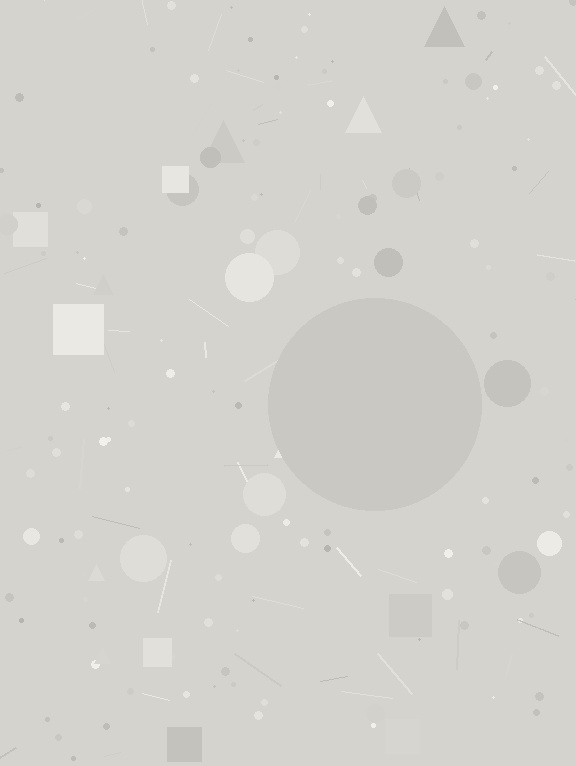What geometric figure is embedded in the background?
A circle is embedded in the background.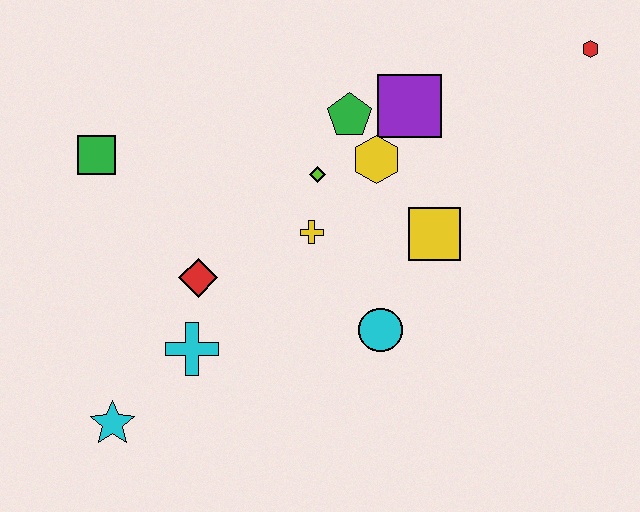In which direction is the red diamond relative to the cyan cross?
The red diamond is above the cyan cross.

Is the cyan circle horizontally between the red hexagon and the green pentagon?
Yes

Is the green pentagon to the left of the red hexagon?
Yes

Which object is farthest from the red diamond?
The red hexagon is farthest from the red diamond.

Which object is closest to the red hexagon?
The purple square is closest to the red hexagon.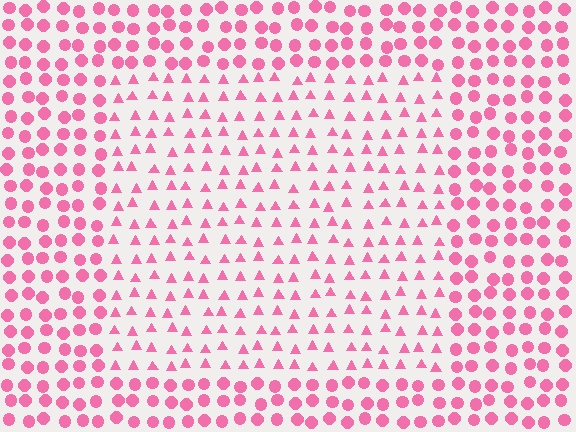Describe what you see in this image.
The image is filled with small pink elements arranged in a uniform grid. A rectangle-shaped region contains triangles, while the surrounding area contains circles. The boundary is defined purely by the change in element shape.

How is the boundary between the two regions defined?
The boundary is defined by a change in element shape: triangles inside vs. circles outside. All elements share the same color and spacing.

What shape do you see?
I see a rectangle.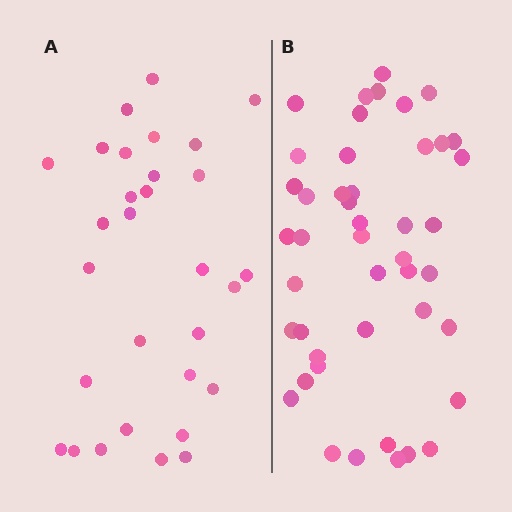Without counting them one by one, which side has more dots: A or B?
Region B (the right region) has more dots.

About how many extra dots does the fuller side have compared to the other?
Region B has approximately 15 more dots than region A.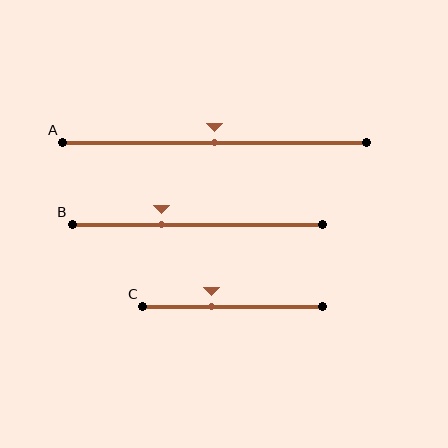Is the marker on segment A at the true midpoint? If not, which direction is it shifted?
Yes, the marker on segment A is at the true midpoint.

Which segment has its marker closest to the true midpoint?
Segment A has its marker closest to the true midpoint.